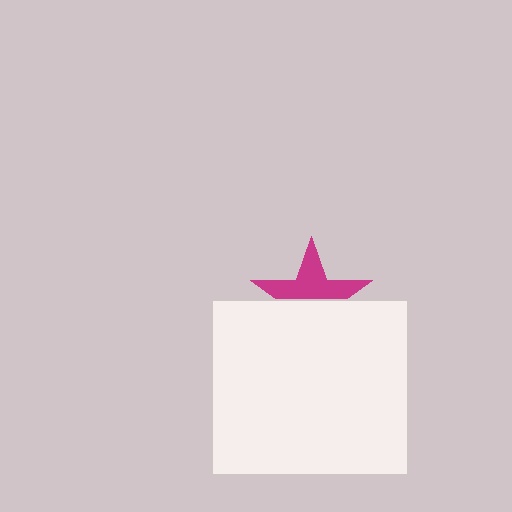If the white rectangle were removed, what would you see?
You would see the complete magenta star.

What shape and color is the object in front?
The object in front is a white rectangle.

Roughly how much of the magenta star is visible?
About half of it is visible (roughly 54%).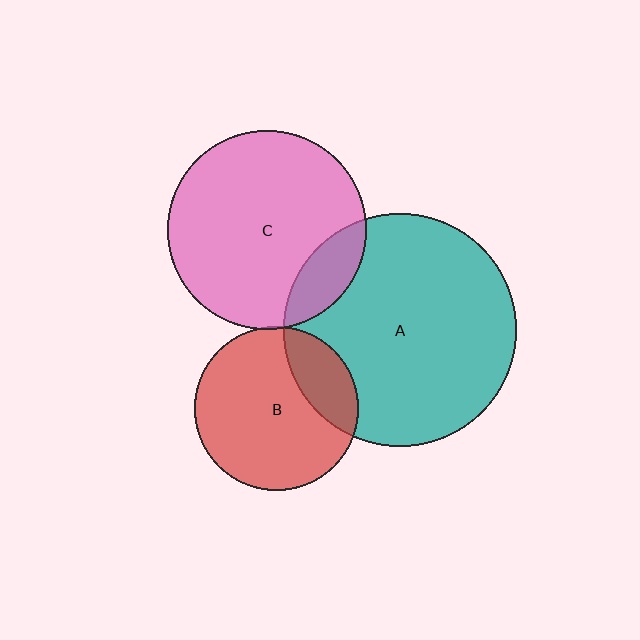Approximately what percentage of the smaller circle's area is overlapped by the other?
Approximately 15%.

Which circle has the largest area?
Circle A (teal).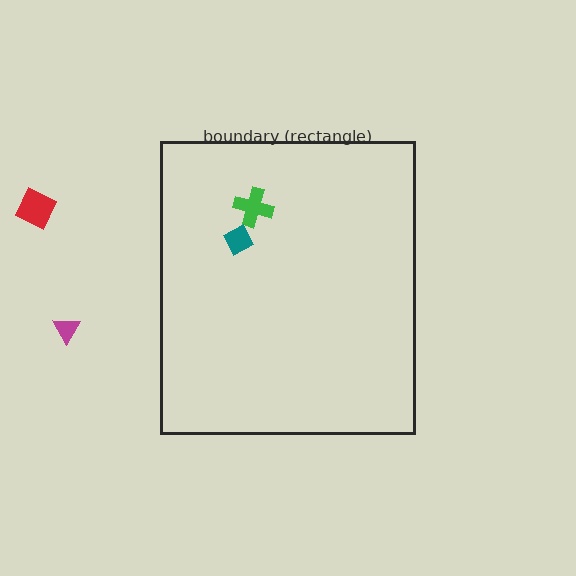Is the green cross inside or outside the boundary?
Inside.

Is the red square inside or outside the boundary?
Outside.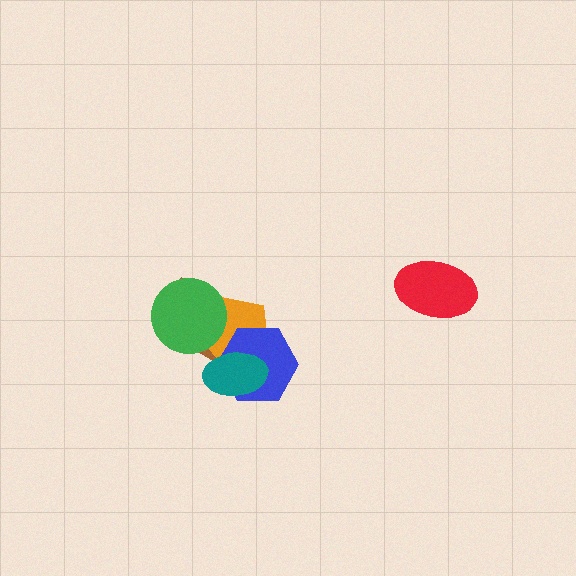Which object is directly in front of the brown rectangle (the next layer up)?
The orange pentagon is directly in front of the brown rectangle.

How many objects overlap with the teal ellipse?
3 objects overlap with the teal ellipse.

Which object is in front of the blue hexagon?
The teal ellipse is in front of the blue hexagon.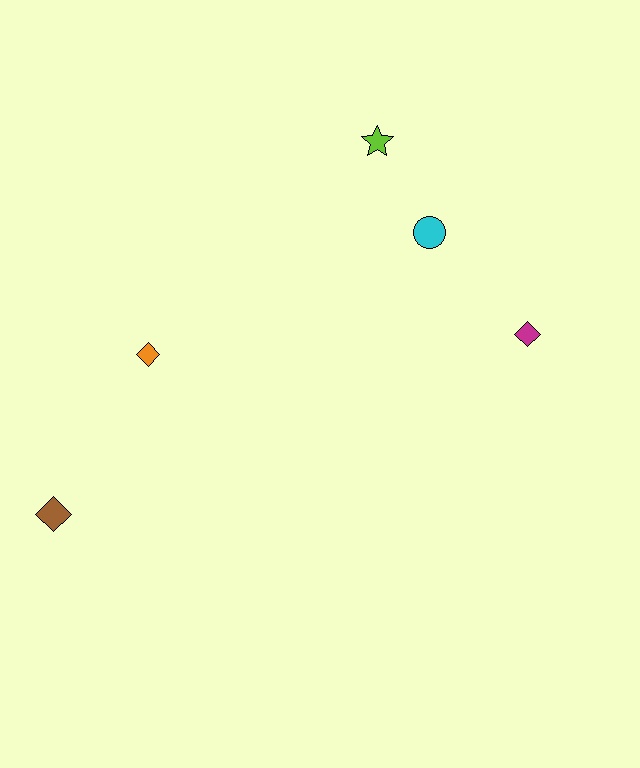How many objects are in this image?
There are 5 objects.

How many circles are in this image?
There is 1 circle.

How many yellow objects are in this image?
There are no yellow objects.